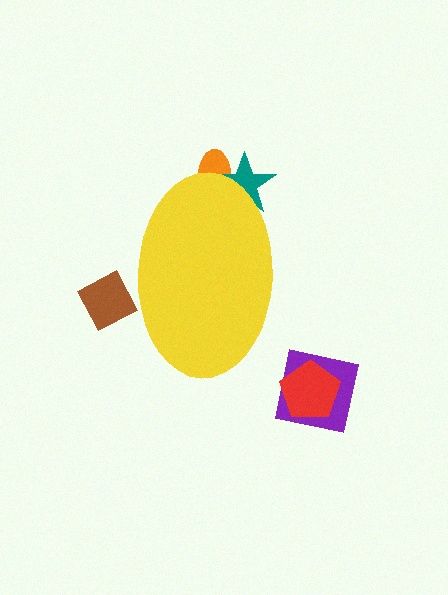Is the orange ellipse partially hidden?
Yes, the orange ellipse is partially hidden behind the yellow ellipse.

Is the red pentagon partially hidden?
No, the red pentagon is fully visible.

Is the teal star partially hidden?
Yes, the teal star is partially hidden behind the yellow ellipse.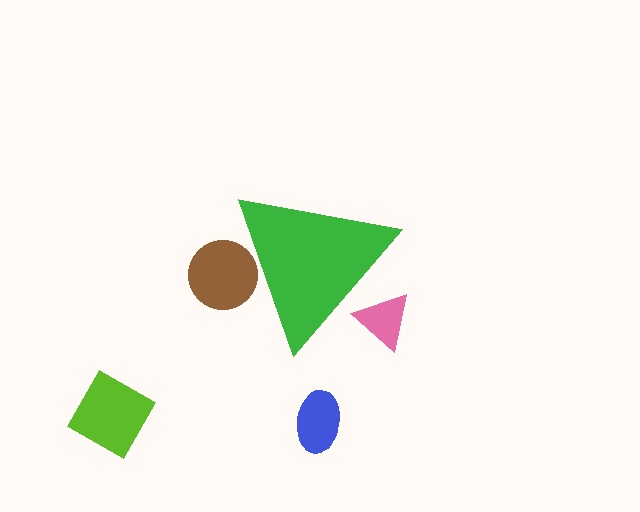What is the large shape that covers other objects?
A green triangle.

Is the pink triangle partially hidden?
Yes, the pink triangle is partially hidden behind the green triangle.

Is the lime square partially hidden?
No, the lime square is fully visible.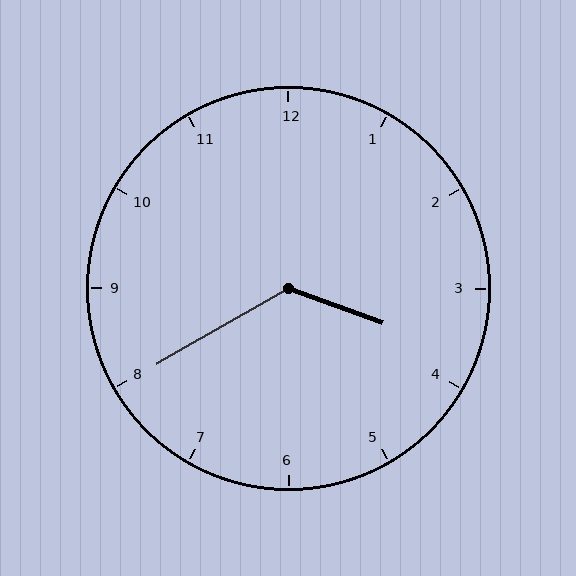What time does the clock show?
3:40.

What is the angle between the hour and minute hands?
Approximately 130 degrees.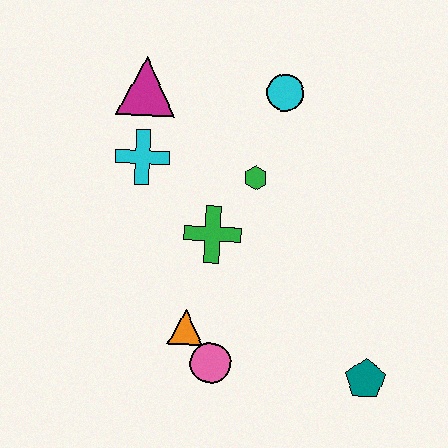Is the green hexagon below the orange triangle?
No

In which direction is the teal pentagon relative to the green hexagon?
The teal pentagon is below the green hexagon.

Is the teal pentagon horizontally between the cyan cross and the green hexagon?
No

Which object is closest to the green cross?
The green hexagon is closest to the green cross.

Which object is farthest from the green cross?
The teal pentagon is farthest from the green cross.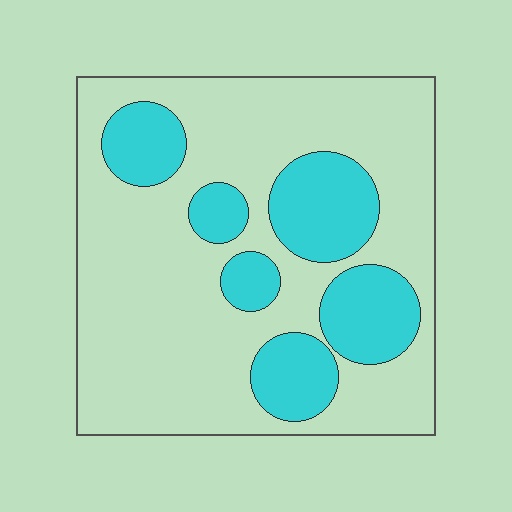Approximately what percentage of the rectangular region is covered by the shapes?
Approximately 30%.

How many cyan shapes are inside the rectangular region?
6.